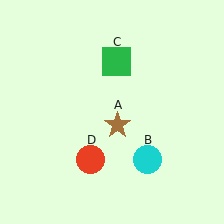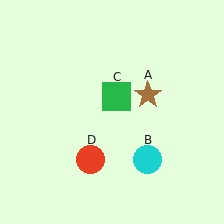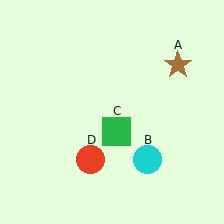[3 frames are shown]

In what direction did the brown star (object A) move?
The brown star (object A) moved up and to the right.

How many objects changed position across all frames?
2 objects changed position: brown star (object A), green square (object C).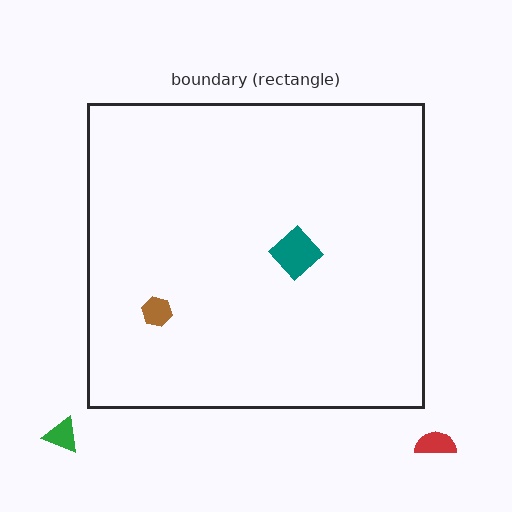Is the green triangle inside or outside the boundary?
Outside.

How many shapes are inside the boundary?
2 inside, 2 outside.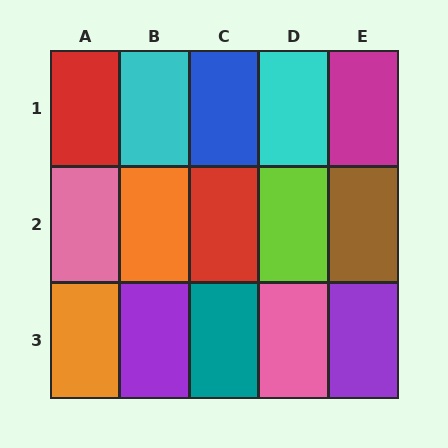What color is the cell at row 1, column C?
Blue.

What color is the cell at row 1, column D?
Cyan.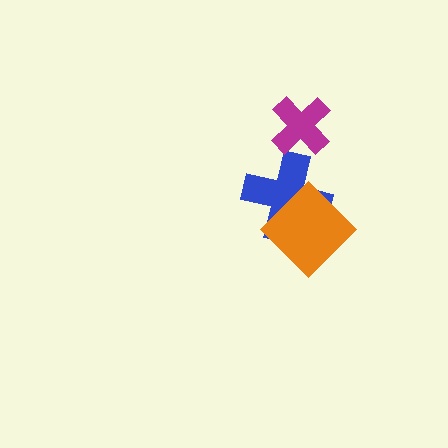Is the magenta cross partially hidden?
No, no other shape covers it.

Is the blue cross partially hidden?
Yes, it is partially covered by another shape.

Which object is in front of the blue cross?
The orange diamond is in front of the blue cross.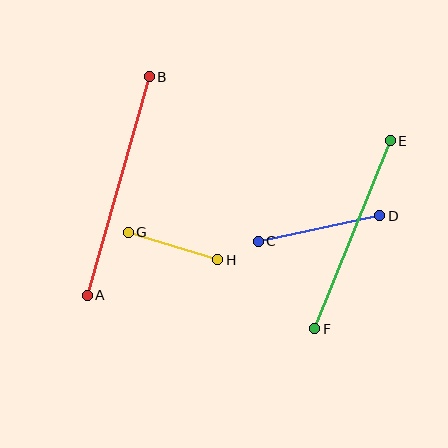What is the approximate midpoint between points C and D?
The midpoint is at approximately (319, 229) pixels.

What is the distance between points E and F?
The distance is approximately 203 pixels.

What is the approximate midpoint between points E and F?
The midpoint is at approximately (353, 235) pixels.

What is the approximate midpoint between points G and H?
The midpoint is at approximately (173, 246) pixels.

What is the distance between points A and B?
The distance is approximately 227 pixels.